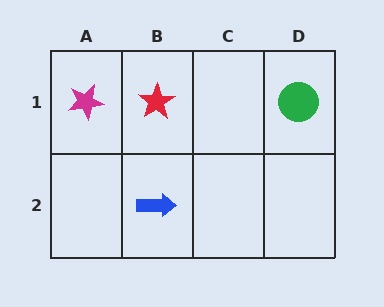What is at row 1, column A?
A magenta star.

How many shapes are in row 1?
3 shapes.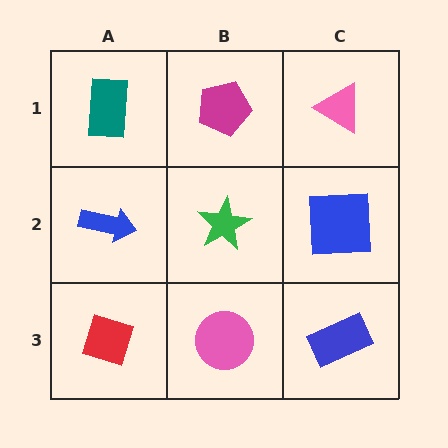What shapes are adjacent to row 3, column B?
A green star (row 2, column B), a red diamond (row 3, column A), a blue rectangle (row 3, column C).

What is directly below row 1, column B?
A green star.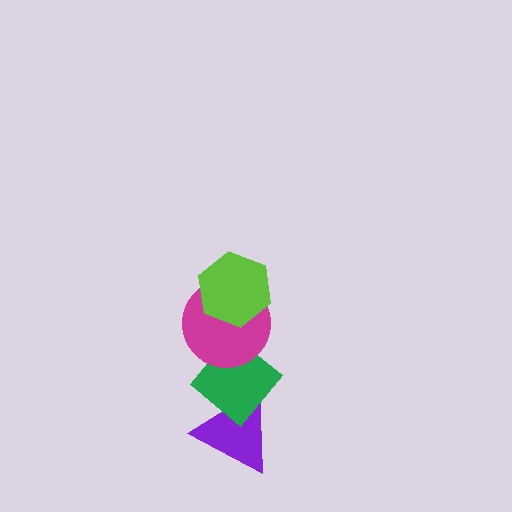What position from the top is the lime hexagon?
The lime hexagon is 1st from the top.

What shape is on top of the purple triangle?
The green diamond is on top of the purple triangle.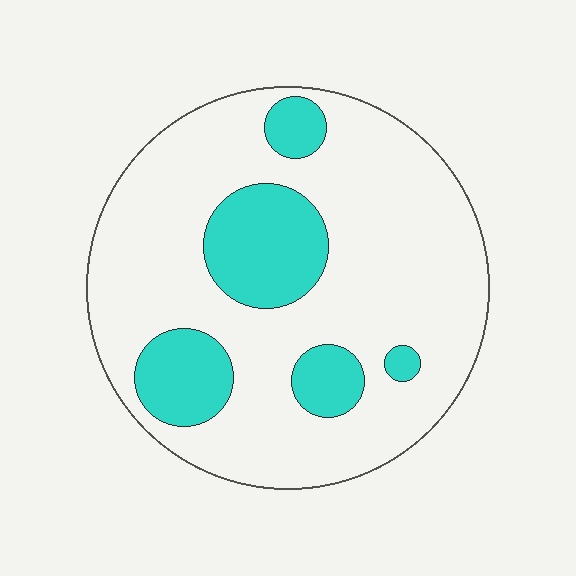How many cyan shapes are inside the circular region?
5.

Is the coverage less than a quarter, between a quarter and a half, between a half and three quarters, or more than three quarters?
Less than a quarter.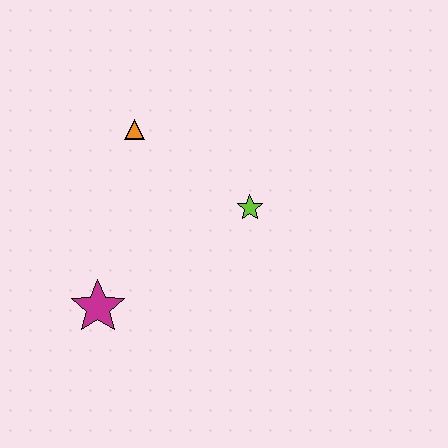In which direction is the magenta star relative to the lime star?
The magenta star is to the left of the lime star.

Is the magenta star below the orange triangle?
Yes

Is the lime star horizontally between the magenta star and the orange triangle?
No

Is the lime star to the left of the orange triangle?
No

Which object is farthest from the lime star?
The magenta star is farthest from the lime star.